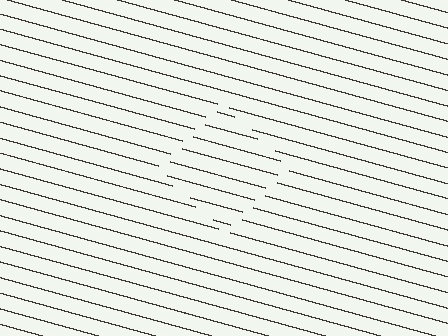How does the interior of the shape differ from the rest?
The interior of the shape contains the same grating, shifted by half a period — the contour is defined by the phase discontinuity where line-ends from the inner and outer gratings abut.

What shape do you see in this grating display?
An illusory square. The interior of the shape contains the same grating, shifted by half a period — the contour is defined by the phase discontinuity where line-ends from the inner and outer gratings abut.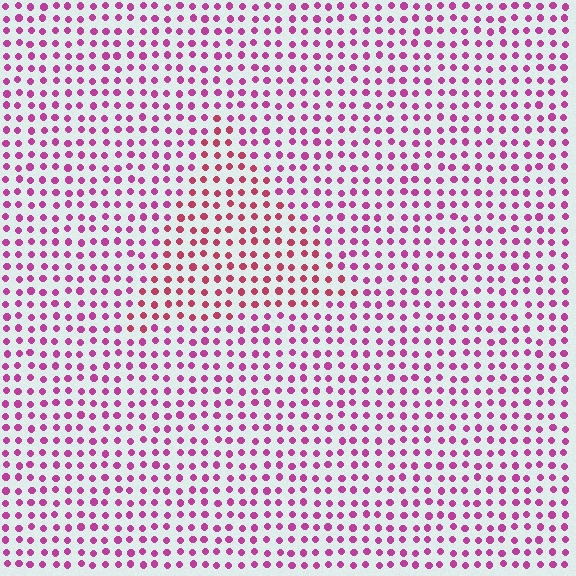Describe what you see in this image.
The image is filled with small magenta elements in a uniform arrangement. A triangle-shaped region is visible where the elements are tinted to a slightly different hue, forming a subtle color boundary.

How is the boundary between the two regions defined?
The boundary is defined purely by a slight shift in hue (about 27 degrees). Spacing, size, and orientation are identical on both sides.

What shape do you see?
I see a triangle.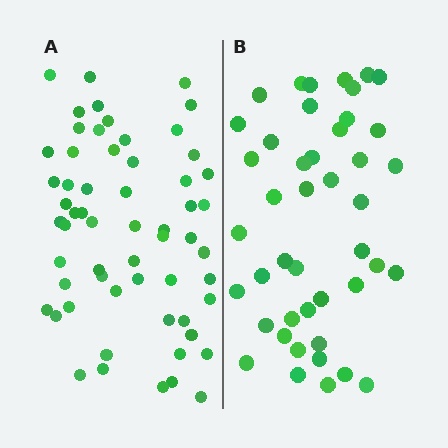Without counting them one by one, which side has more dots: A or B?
Region A (the left region) has more dots.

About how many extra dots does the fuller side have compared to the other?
Region A has approximately 15 more dots than region B.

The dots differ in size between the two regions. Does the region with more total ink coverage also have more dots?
No. Region B has more total ink coverage because its dots are larger, but region A actually contains more individual dots. Total area can be misleading — the number of items is what matters here.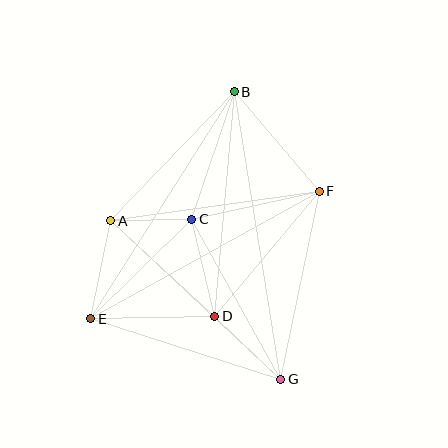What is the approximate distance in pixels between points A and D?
The distance between A and D is approximately 141 pixels.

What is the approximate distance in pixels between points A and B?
The distance between A and B is approximately 178 pixels.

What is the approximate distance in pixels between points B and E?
The distance between B and E is approximately 268 pixels.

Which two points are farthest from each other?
Points B and G are farthest from each other.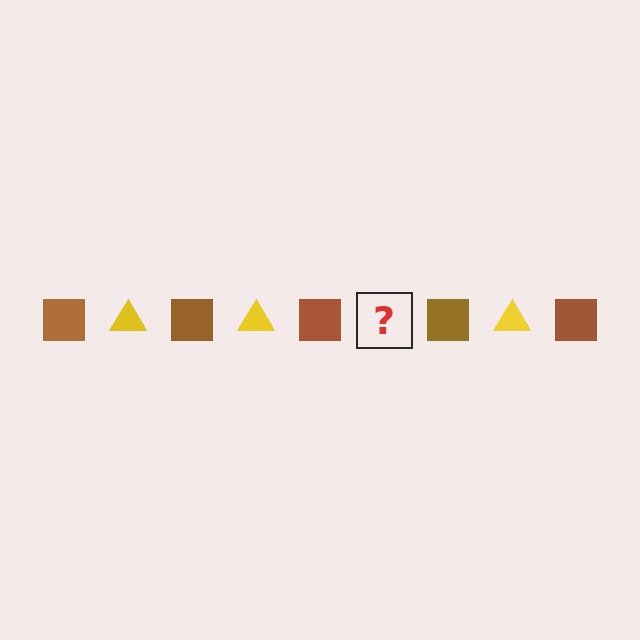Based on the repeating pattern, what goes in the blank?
The blank should be a yellow triangle.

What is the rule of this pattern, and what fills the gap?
The rule is that the pattern alternates between brown square and yellow triangle. The gap should be filled with a yellow triangle.